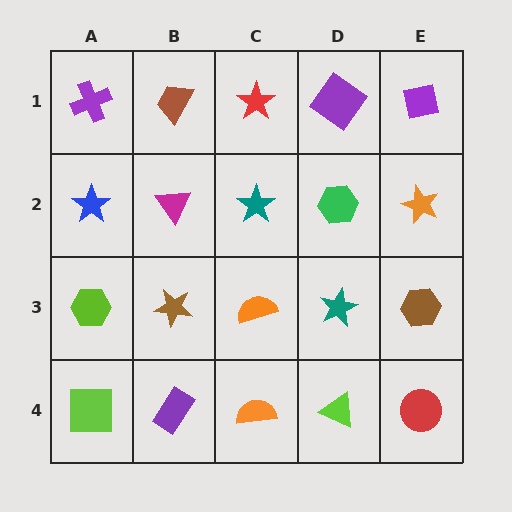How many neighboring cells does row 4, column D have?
3.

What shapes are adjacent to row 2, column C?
A red star (row 1, column C), an orange semicircle (row 3, column C), a magenta triangle (row 2, column B), a green hexagon (row 2, column D).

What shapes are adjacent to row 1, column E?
An orange star (row 2, column E), a purple diamond (row 1, column D).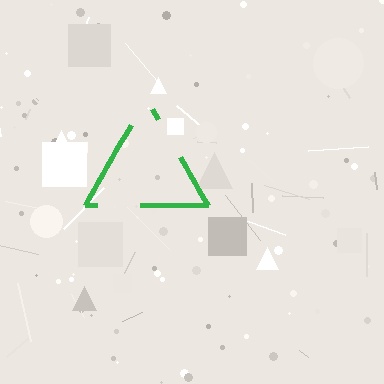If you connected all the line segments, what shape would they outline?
They would outline a triangle.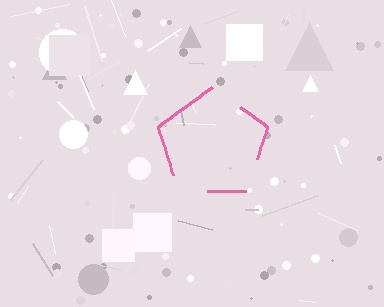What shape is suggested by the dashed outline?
The dashed outline suggests a pentagon.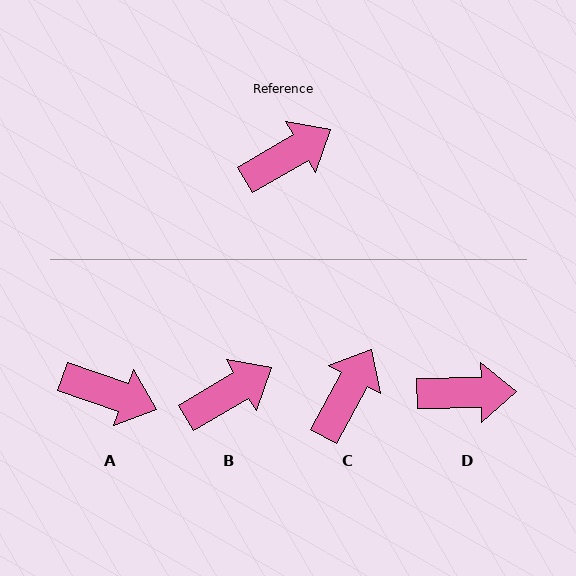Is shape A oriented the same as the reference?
No, it is off by about 50 degrees.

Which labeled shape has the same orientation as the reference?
B.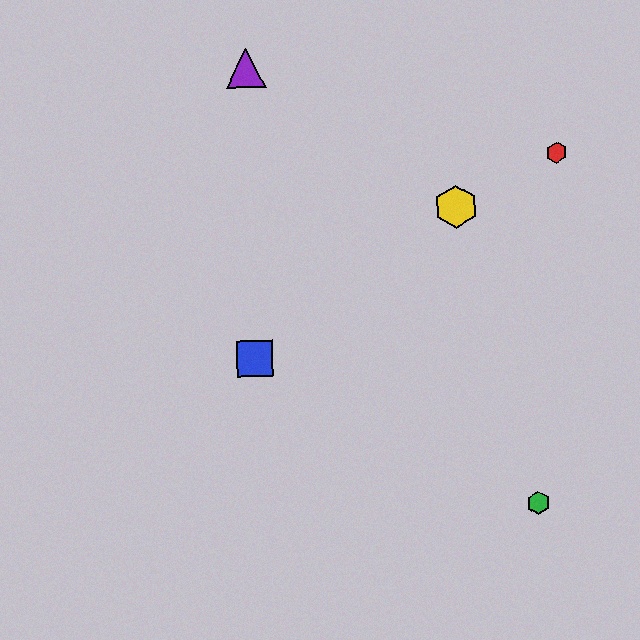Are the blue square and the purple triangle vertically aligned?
Yes, both are at x≈255.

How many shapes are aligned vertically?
2 shapes (the blue square, the purple triangle) are aligned vertically.